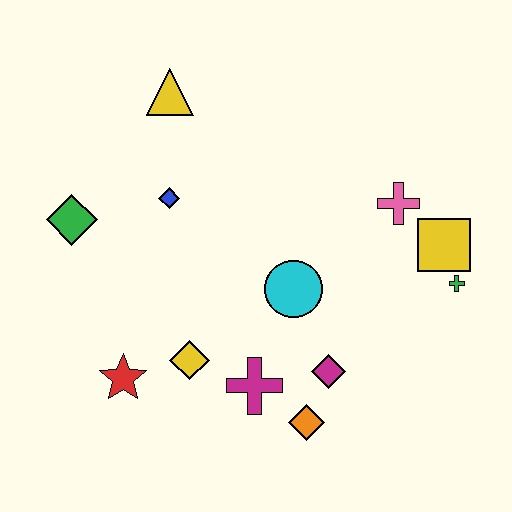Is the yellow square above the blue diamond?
No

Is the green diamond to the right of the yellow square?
No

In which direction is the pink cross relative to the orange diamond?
The pink cross is above the orange diamond.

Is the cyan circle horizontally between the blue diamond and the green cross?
Yes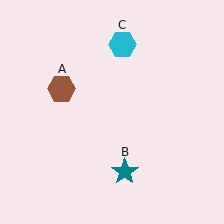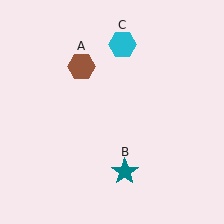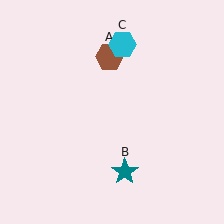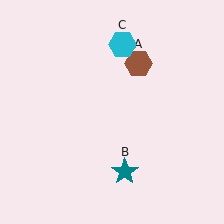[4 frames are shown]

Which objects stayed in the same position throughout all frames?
Teal star (object B) and cyan hexagon (object C) remained stationary.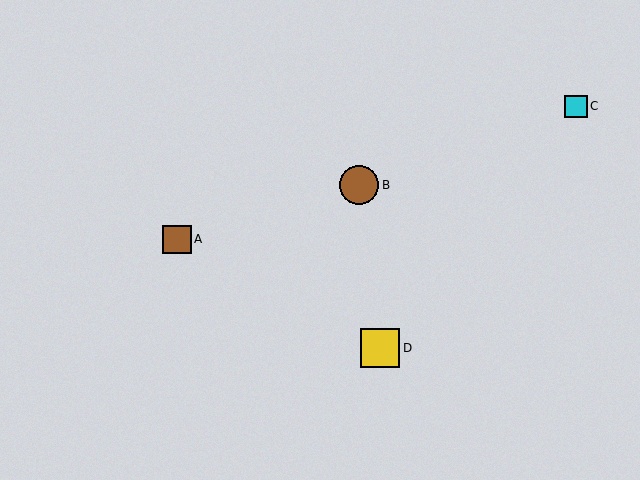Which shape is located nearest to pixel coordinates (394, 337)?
The yellow square (labeled D) at (380, 348) is nearest to that location.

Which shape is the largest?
The yellow square (labeled D) is the largest.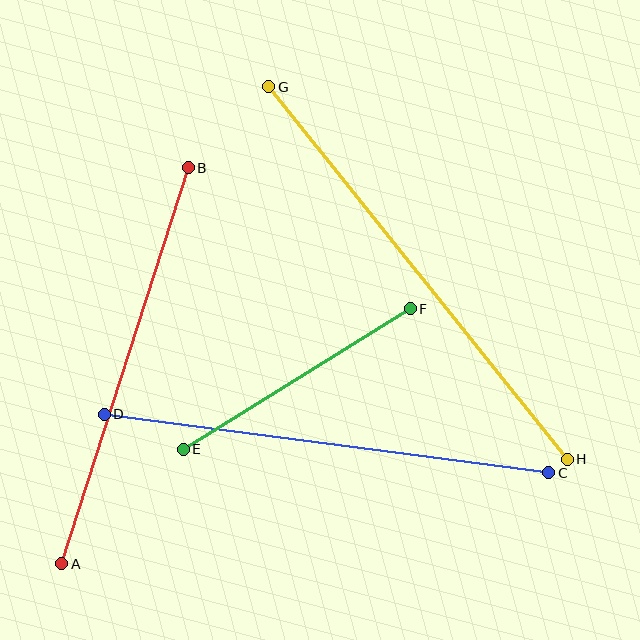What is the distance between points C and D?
The distance is approximately 448 pixels.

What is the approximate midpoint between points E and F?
The midpoint is at approximately (297, 379) pixels.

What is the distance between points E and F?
The distance is approximately 267 pixels.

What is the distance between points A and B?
The distance is approximately 416 pixels.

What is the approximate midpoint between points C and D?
The midpoint is at approximately (326, 444) pixels.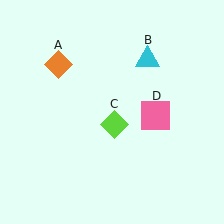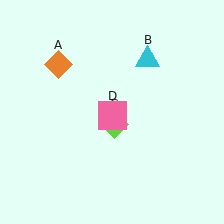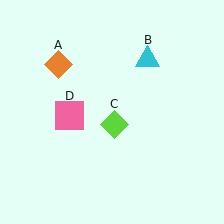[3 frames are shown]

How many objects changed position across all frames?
1 object changed position: pink square (object D).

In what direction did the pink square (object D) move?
The pink square (object D) moved left.